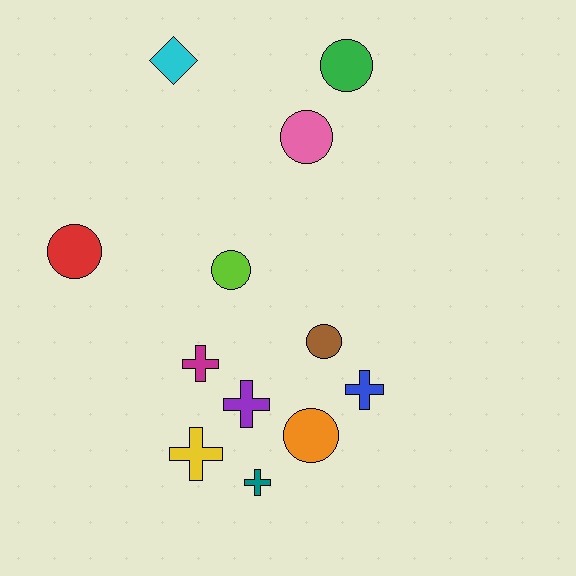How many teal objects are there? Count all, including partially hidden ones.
There is 1 teal object.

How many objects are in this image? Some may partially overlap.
There are 12 objects.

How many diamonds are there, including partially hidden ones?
There is 1 diamond.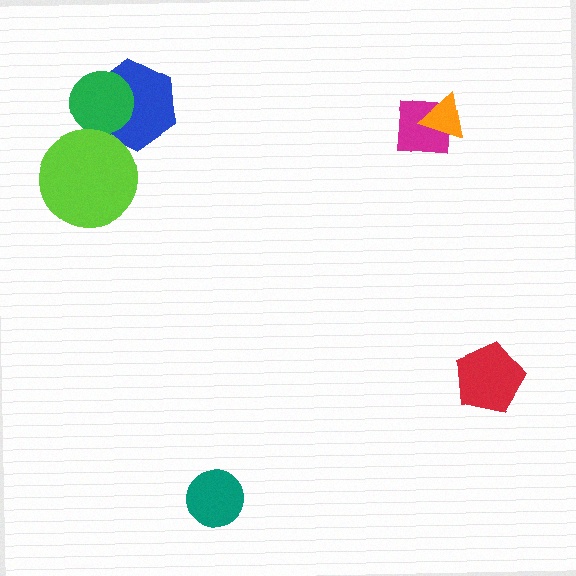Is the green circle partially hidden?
No, no other shape covers it.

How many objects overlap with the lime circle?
1 object overlaps with the lime circle.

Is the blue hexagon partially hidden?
Yes, it is partially covered by another shape.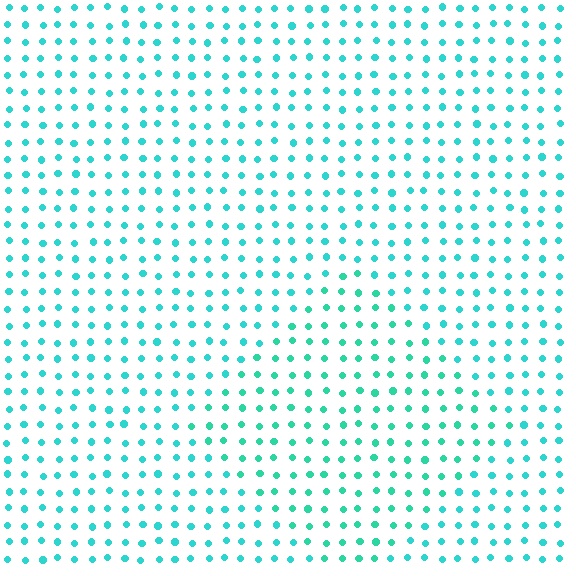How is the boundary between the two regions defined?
The boundary is defined purely by a slight shift in hue (about 17 degrees). Spacing, size, and orientation are identical on both sides.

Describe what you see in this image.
The image is filled with small cyan elements in a uniform arrangement. A diamond-shaped region is visible where the elements are tinted to a slightly different hue, forming a subtle color boundary.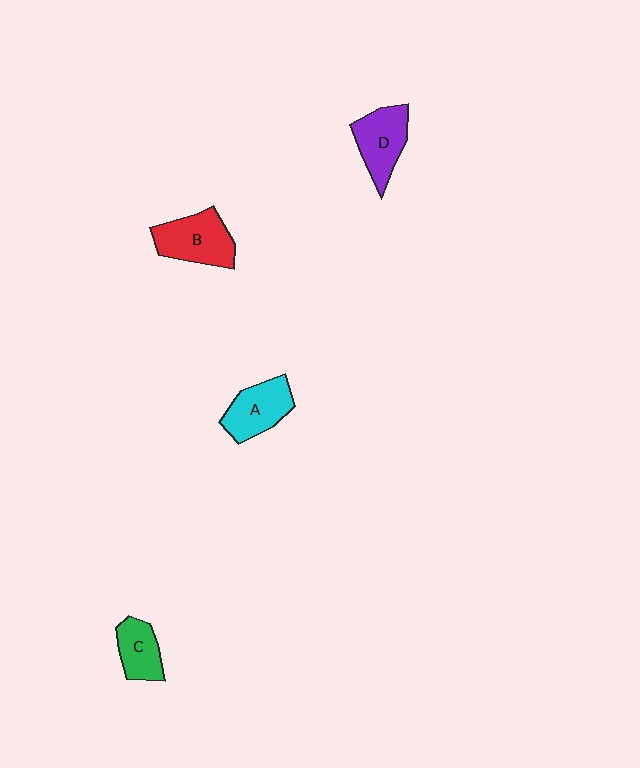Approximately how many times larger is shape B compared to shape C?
Approximately 1.5 times.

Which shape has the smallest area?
Shape C (green).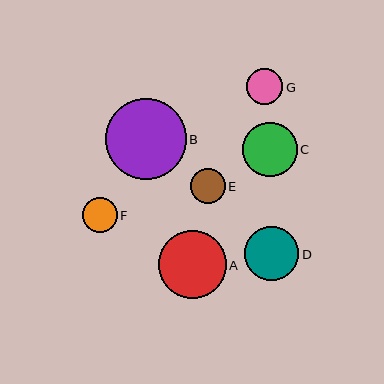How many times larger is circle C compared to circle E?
Circle C is approximately 1.6 times the size of circle E.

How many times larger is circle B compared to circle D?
Circle B is approximately 1.5 times the size of circle D.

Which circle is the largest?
Circle B is the largest with a size of approximately 81 pixels.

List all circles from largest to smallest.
From largest to smallest: B, A, C, D, G, F, E.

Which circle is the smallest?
Circle E is the smallest with a size of approximately 35 pixels.